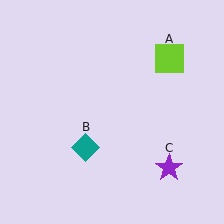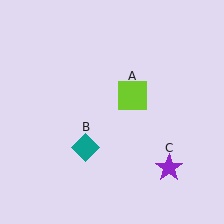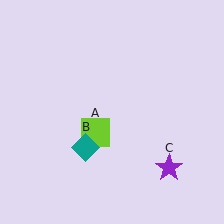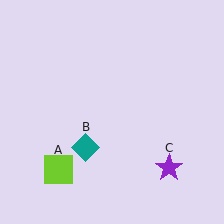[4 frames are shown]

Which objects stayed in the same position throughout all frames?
Teal diamond (object B) and purple star (object C) remained stationary.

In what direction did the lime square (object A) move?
The lime square (object A) moved down and to the left.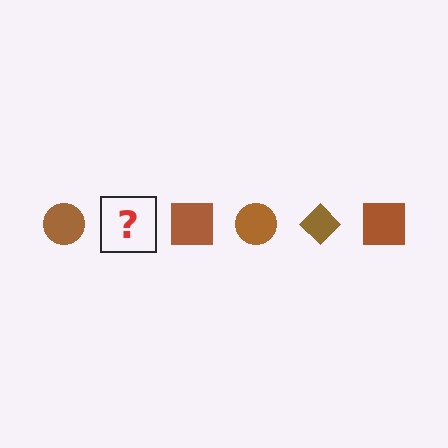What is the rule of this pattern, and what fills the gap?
The rule is that the pattern cycles through circle, diamond, square shapes in brown. The gap should be filled with a brown diamond.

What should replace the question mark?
The question mark should be replaced with a brown diamond.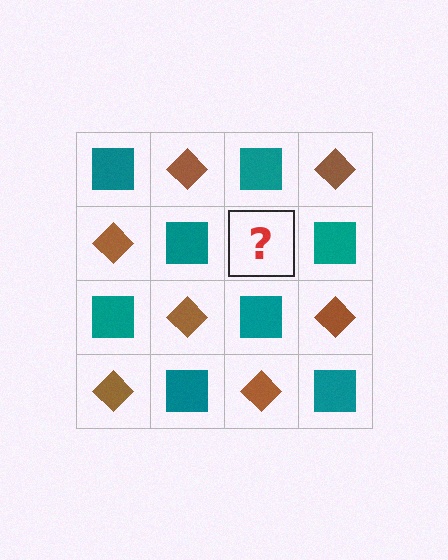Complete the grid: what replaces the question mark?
The question mark should be replaced with a brown diamond.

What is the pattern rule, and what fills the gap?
The rule is that it alternates teal square and brown diamond in a checkerboard pattern. The gap should be filled with a brown diamond.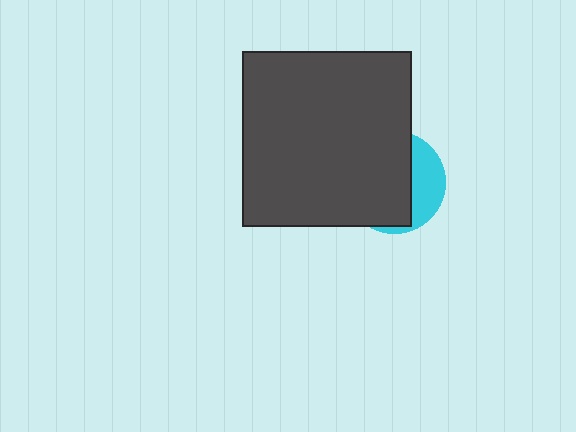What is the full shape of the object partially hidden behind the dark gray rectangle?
The partially hidden object is a cyan circle.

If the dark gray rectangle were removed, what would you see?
You would see the complete cyan circle.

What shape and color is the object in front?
The object in front is a dark gray rectangle.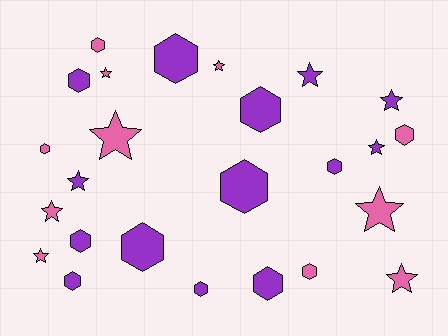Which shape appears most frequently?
Hexagon, with 14 objects.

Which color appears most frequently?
Purple, with 14 objects.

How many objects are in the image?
There are 25 objects.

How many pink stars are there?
There are 7 pink stars.